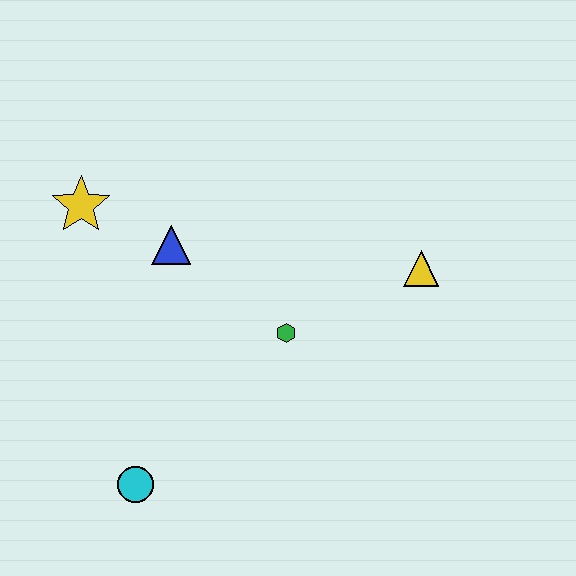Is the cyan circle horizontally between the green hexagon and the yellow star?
Yes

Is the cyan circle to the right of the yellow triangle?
No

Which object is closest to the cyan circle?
The green hexagon is closest to the cyan circle.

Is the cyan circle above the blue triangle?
No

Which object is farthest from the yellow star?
The yellow triangle is farthest from the yellow star.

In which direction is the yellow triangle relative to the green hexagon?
The yellow triangle is to the right of the green hexagon.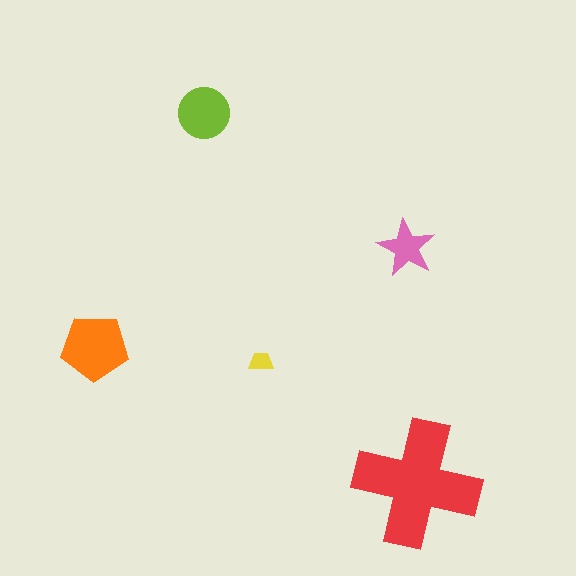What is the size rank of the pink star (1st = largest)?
4th.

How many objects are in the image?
There are 5 objects in the image.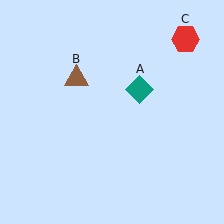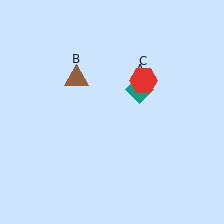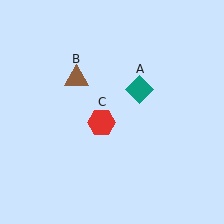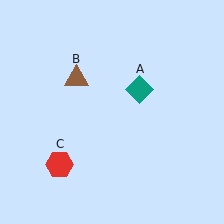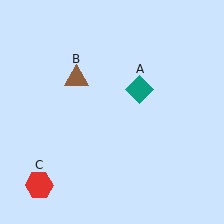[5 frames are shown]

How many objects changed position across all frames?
1 object changed position: red hexagon (object C).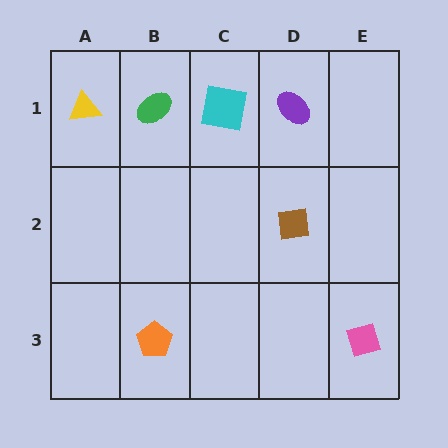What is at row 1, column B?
A green ellipse.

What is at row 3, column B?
An orange pentagon.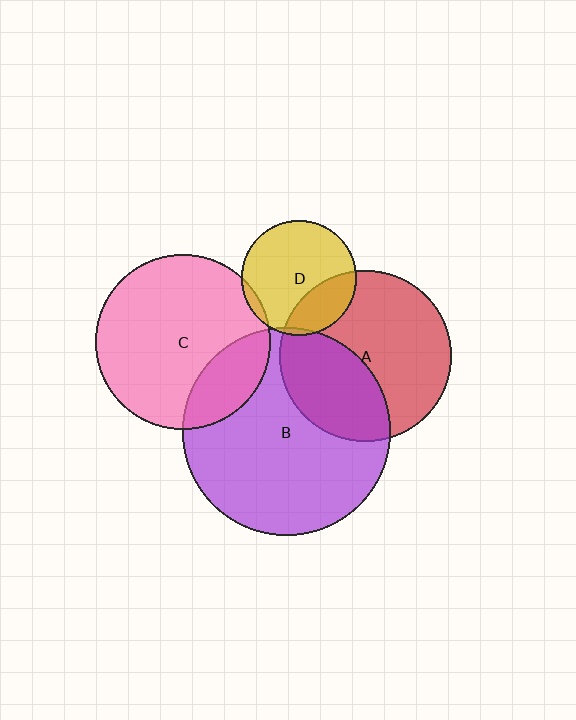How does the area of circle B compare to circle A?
Approximately 1.5 times.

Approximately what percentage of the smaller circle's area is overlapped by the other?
Approximately 35%.